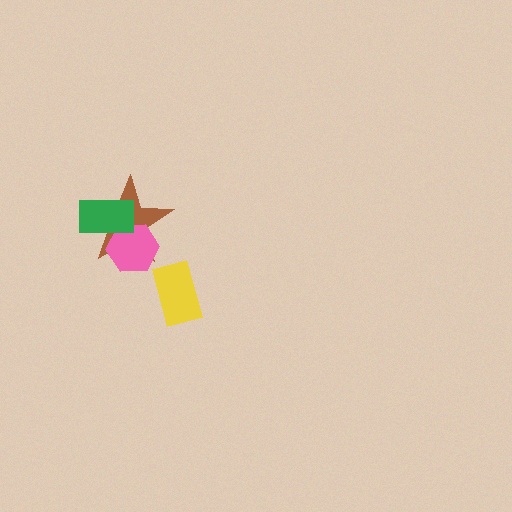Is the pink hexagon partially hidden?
Yes, it is partially covered by another shape.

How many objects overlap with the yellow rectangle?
0 objects overlap with the yellow rectangle.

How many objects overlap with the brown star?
2 objects overlap with the brown star.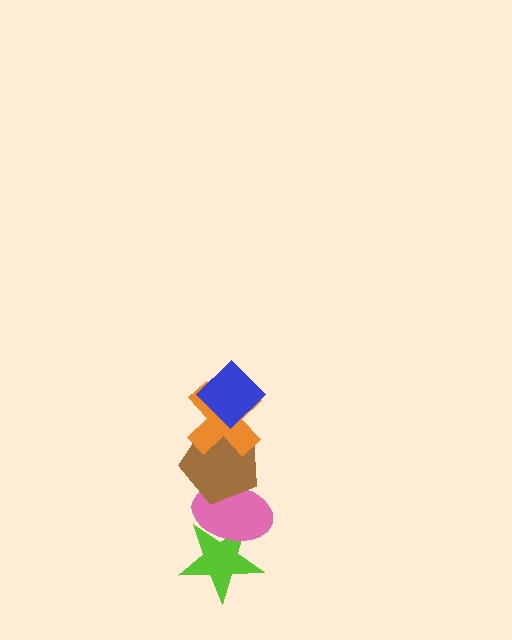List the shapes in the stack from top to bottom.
From top to bottom: the blue diamond, the orange cross, the brown pentagon, the pink ellipse, the lime star.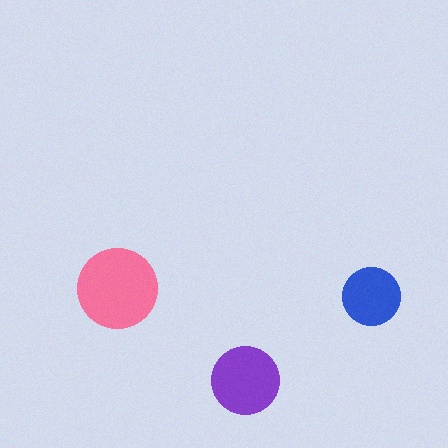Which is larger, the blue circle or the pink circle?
The pink one.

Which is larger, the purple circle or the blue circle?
The purple one.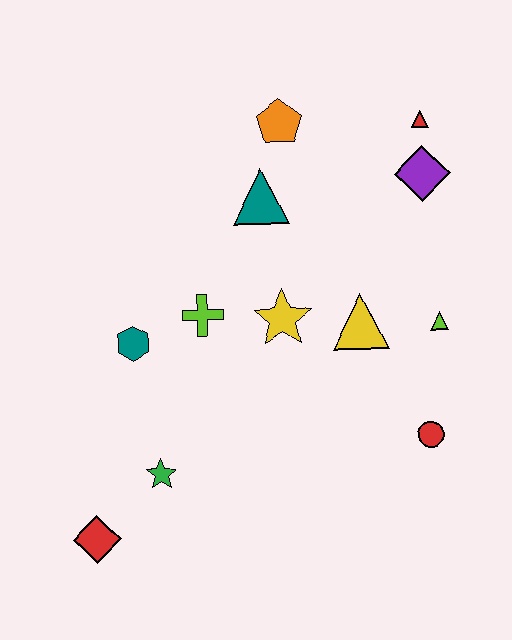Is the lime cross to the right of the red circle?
No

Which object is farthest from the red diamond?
The red triangle is farthest from the red diamond.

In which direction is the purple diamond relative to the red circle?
The purple diamond is above the red circle.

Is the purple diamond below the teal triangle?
No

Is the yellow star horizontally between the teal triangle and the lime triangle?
Yes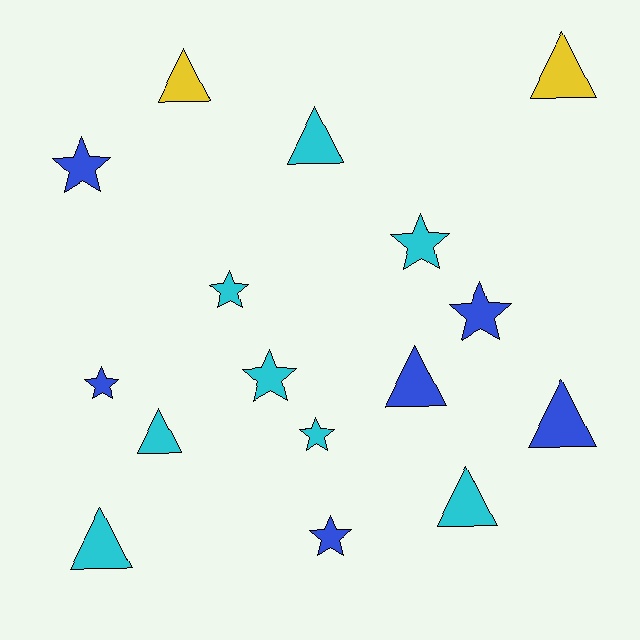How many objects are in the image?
There are 16 objects.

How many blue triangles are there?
There are 2 blue triangles.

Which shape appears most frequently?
Triangle, with 8 objects.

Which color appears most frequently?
Cyan, with 8 objects.